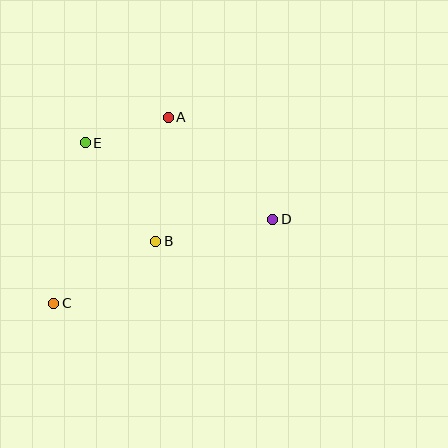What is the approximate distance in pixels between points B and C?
The distance between B and C is approximately 119 pixels.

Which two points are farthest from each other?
Points C and D are farthest from each other.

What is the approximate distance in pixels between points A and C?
The distance between A and C is approximately 218 pixels.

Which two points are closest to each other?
Points A and E are closest to each other.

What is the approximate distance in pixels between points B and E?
The distance between B and E is approximately 121 pixels.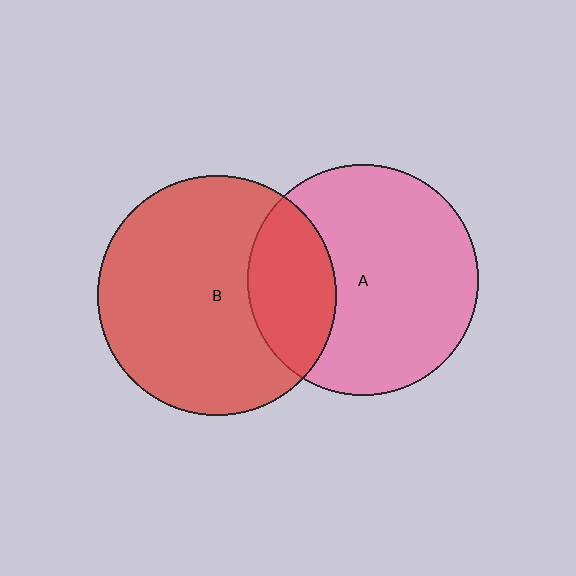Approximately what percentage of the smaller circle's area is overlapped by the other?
Approximately 25%.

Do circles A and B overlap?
Yes.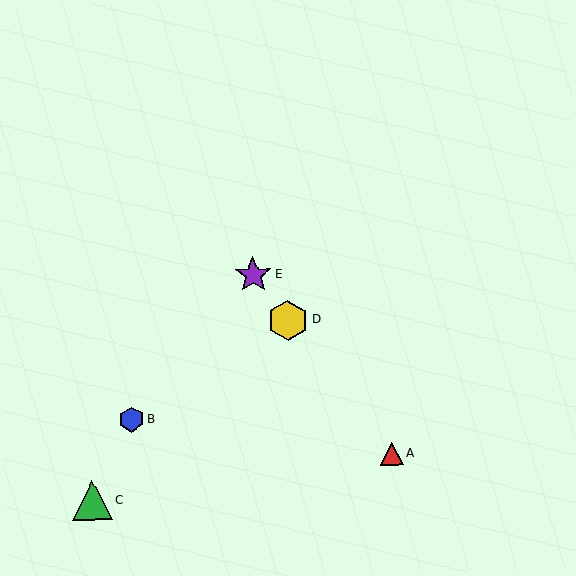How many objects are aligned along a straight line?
3 objects (A, D, E) are aligned along a straight line.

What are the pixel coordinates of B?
Object B is at (132, 419).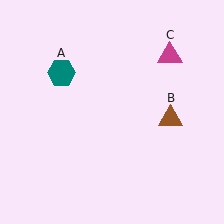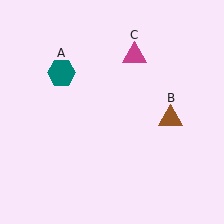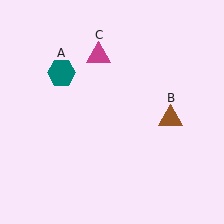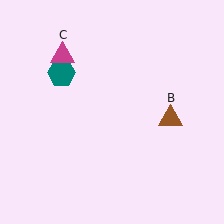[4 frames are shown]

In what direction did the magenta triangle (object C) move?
The magenta triangle (object C) moved left.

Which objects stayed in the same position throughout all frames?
Teal hexagon (object A) and brown triangle (object B) remained stationary.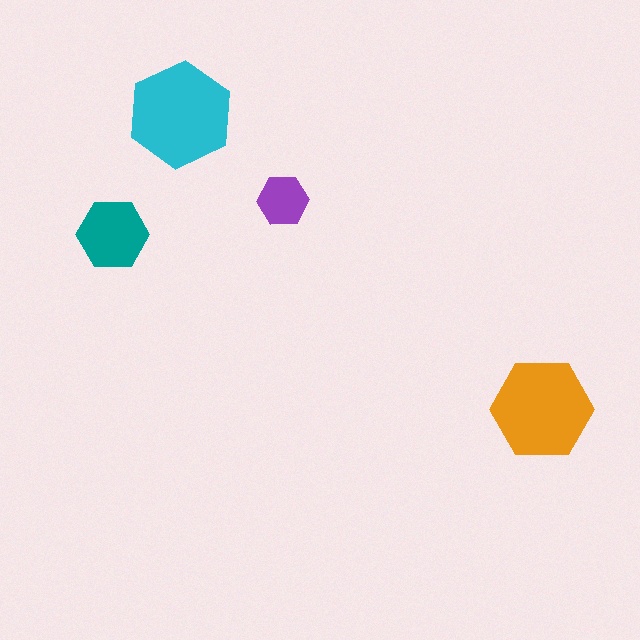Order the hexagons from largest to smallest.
the cyan one, the orange one, the teal one, the purple one.